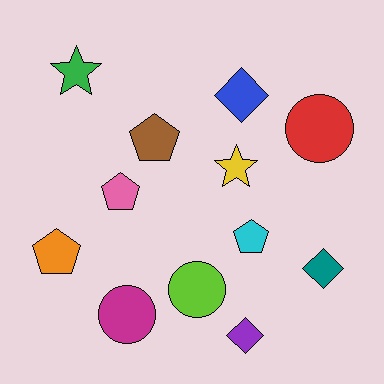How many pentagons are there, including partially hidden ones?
There are 4 pentagons.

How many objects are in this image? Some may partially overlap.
There are 12 objects.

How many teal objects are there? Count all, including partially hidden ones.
There is 1 teal object.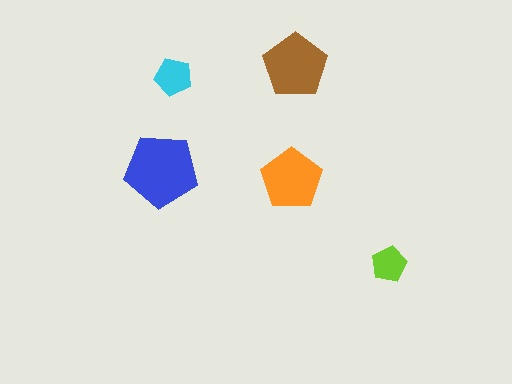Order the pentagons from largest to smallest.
the blue one, the brown one, the orange one, the cyan one, the lime one.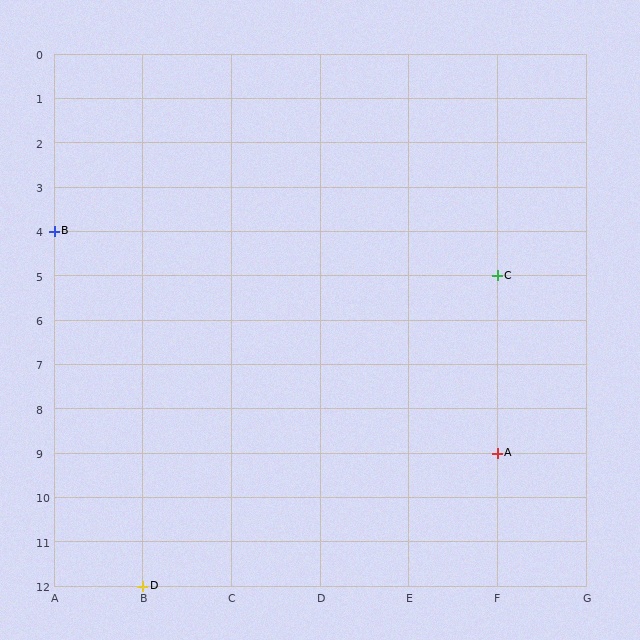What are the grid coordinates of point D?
Point D is at grid coordinates (B, 12).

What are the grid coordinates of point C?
Point C is at grid coordinates (F, 5).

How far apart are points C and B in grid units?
Points C and B are 5 columns and 1 row apart (about 5.1 grid units diagonally).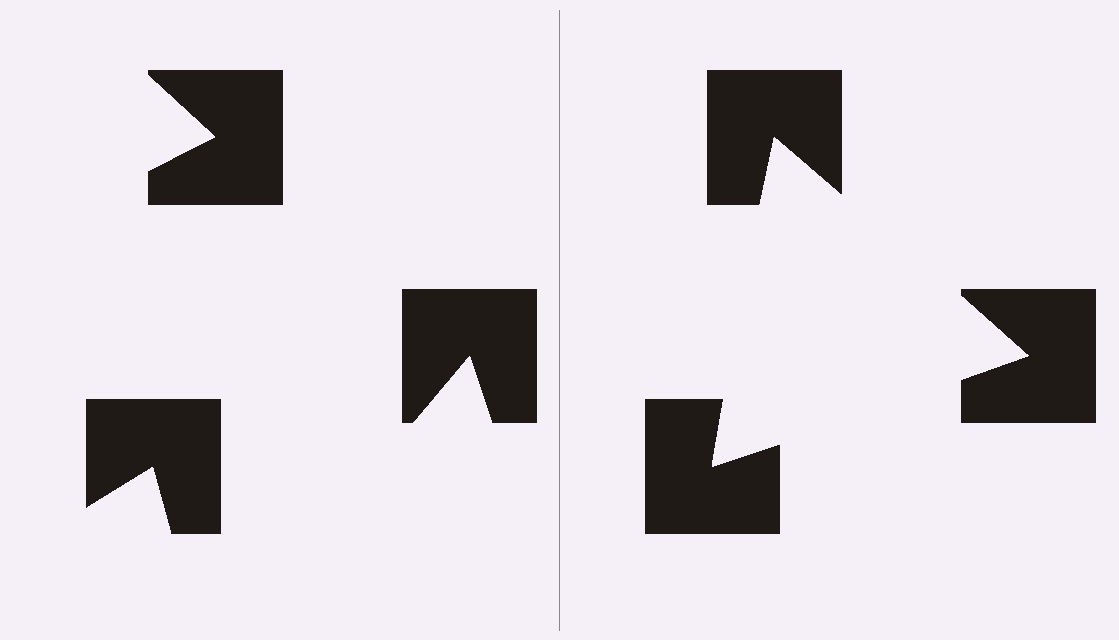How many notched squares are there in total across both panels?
6 — 3 on each side.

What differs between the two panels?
The notched squares are positioned identically on both sides; only the wedge orientations differ. On the right they align to a triangle; on the left they are misaligned.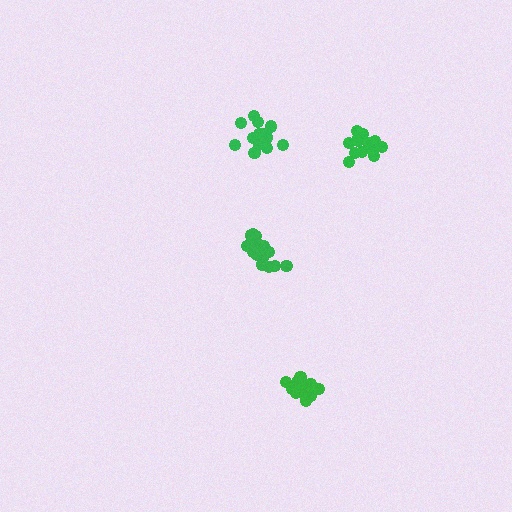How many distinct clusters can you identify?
There are 4 distinct clusters.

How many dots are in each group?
Group 1: 19 dots, Group 2: 17 dots, Group 3: 15 dots, Group 4: 15 dots (66 total).